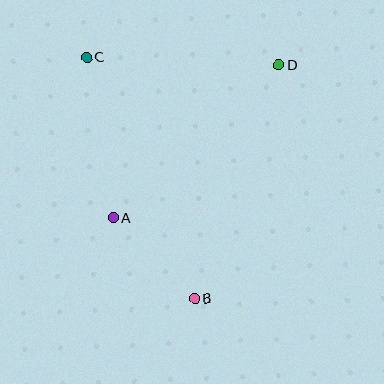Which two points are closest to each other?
Points A and B are closest to each other.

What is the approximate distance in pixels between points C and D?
The distance between C and D is approximately 192 pixels.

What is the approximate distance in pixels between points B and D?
The distance between B and D is approximately 248 pixels.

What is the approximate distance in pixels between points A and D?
The distance between A and D is approximately 225 pixels.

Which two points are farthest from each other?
Points B and C are farthest from each other.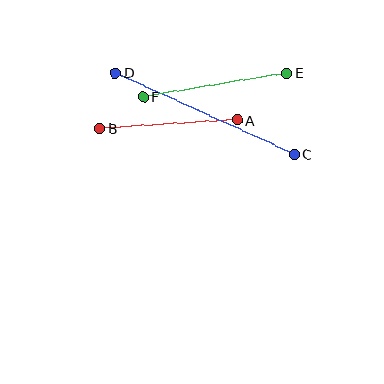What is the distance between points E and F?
The distance is approximately 145 pixels.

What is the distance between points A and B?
The distance is approximately 138 pixels.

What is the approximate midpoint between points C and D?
The midpoint is at approximately (205, 114) pixels.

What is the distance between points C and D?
The distance is approximately 197 pixels.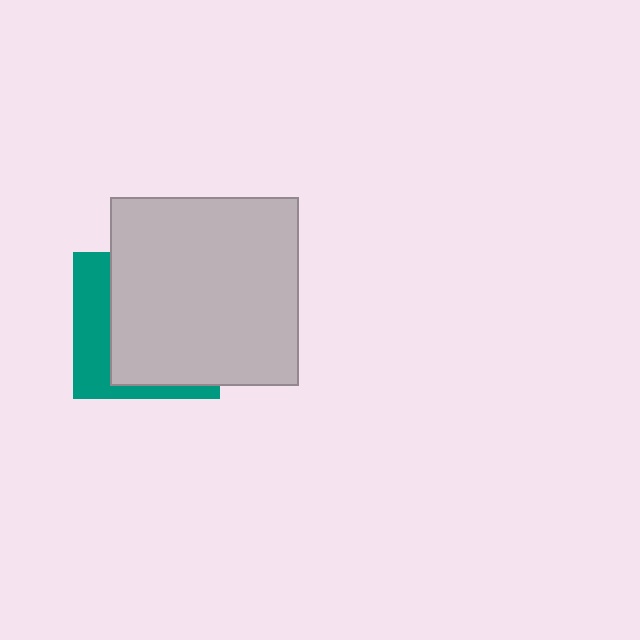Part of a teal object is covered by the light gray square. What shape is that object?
It is a square.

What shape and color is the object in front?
The object in front is a light gray square.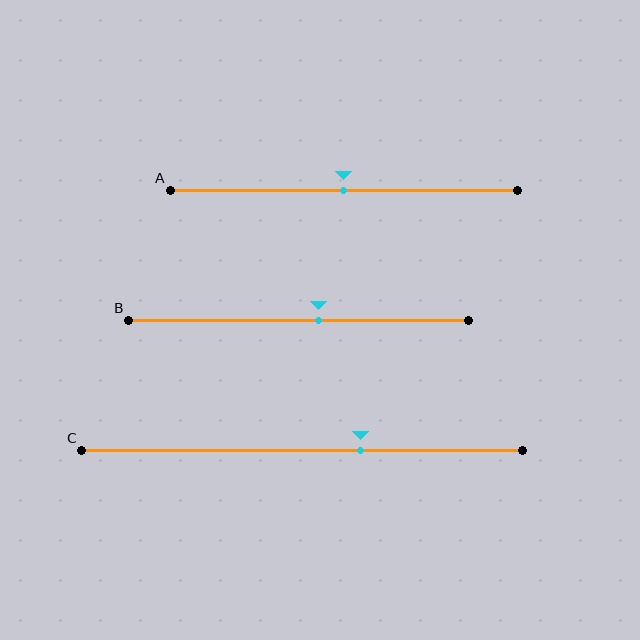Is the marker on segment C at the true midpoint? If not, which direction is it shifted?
No, the marker on segment C is shifted to the right by about 13% of the segment length.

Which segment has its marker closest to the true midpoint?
Segment A has its marker closest to the true midpoint.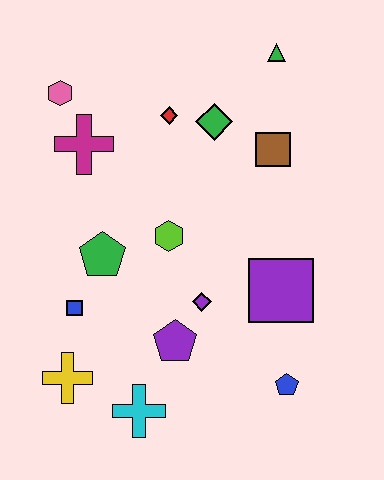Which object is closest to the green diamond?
The red diamond is closest to the green diamond.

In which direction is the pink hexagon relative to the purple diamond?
The pink hexagon is above the purple diamond.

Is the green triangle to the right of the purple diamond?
Yes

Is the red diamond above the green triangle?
No